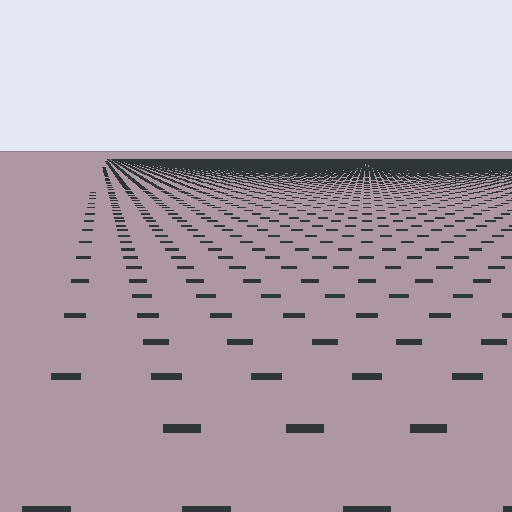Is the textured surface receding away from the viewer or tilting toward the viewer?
The surface is receding away from the viewer. Texture elements get smaller and denser toward the top.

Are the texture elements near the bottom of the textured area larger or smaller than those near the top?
Larger. Near the bottom, elements are closer to the viewer and appear at a bigger on-screen size.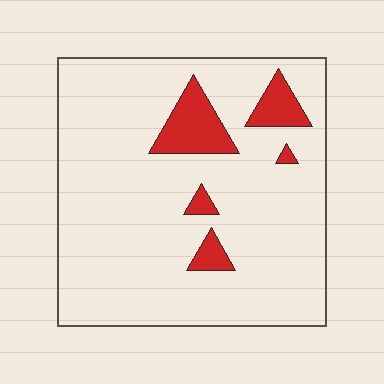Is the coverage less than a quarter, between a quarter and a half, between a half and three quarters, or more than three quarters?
Less than a quarter.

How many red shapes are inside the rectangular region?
5.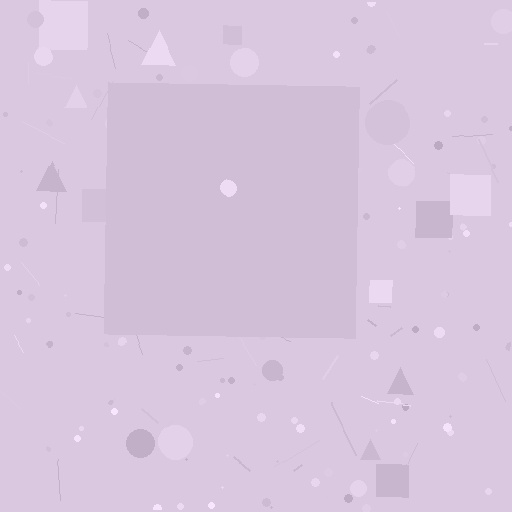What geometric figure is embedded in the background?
A square is embedded in the background.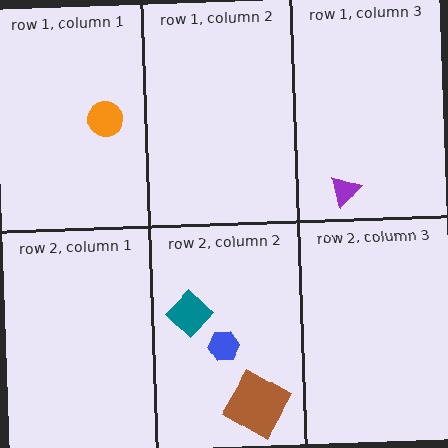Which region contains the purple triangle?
The row 1, column 3 region.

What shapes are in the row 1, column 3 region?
The purple triangle.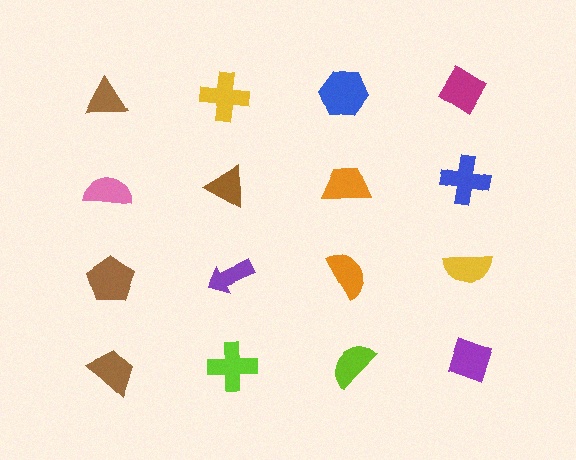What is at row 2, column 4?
A blue cross.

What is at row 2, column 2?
A brown triangle.